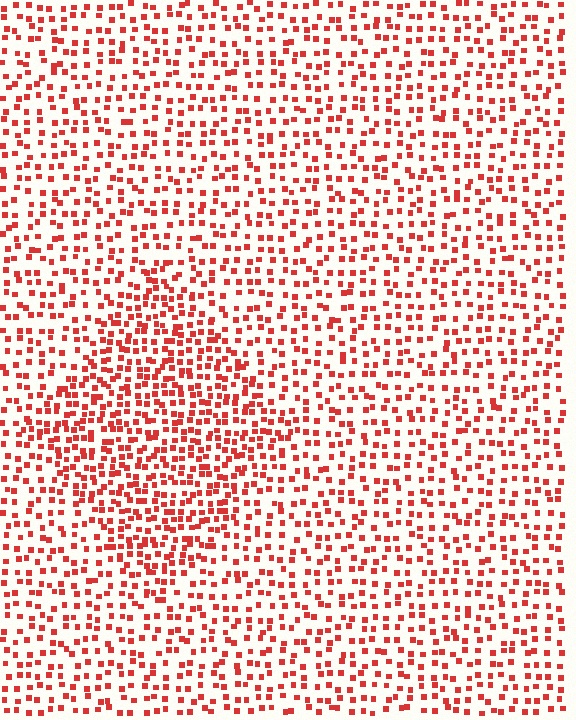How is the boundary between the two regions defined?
The boundary is defined by a change in element density (approximately 1.7x ratio). All elements are the same color, size, and shape.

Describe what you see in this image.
The image contains small red elements arranged at two different densities. A diamond-shaped region is visible where the elements are more densely packed than the surrounding area.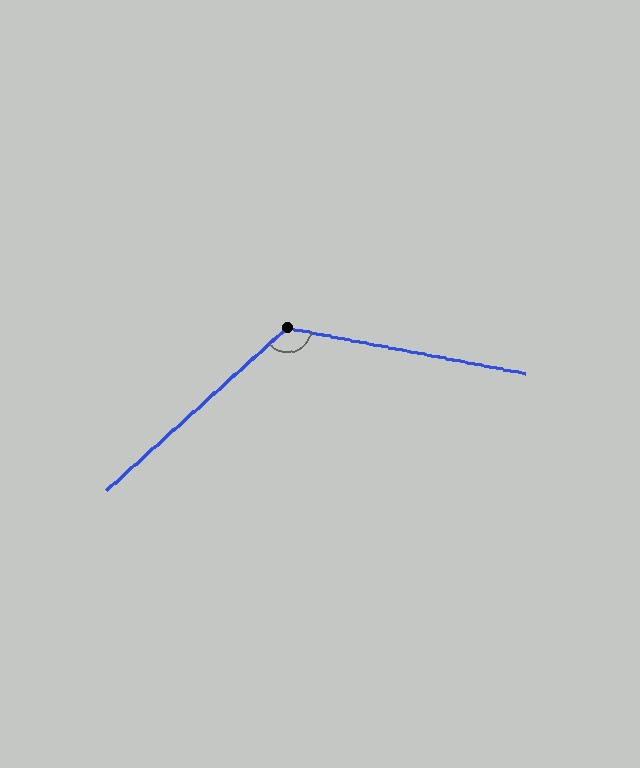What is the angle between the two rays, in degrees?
Approximately 127 degrees.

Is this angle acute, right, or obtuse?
It is obtuse.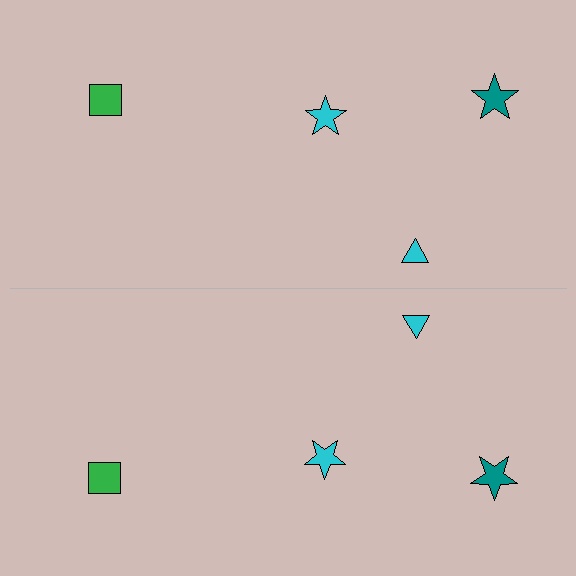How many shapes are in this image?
There are 8 shapes in this image.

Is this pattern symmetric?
Yes, this pattern has bilateral (reflection) symmetry.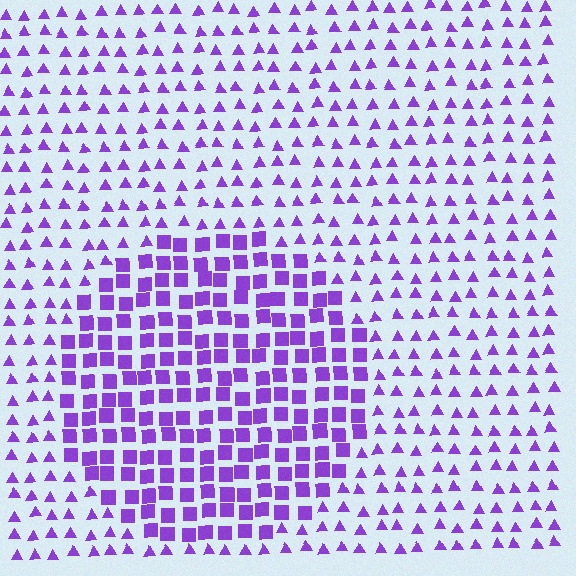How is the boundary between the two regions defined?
The boundary is defined by a change in element shape: squares inside vs. triangles outside. All elements share the same color and spacing.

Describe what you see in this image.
The image is filled with small purple elements arranged in a uniform grid. A circle-shaped region contains squares, while the surrounding area contains triangles. The boundary is defined purely by the change in element shape.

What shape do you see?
I see a circle.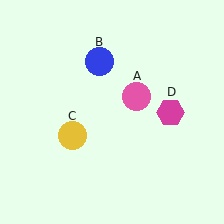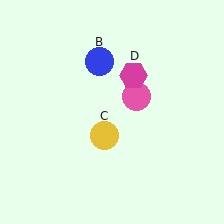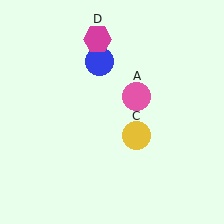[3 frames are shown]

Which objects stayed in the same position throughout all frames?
Pink circle (object A) and blue circle (object B) remained stationary.